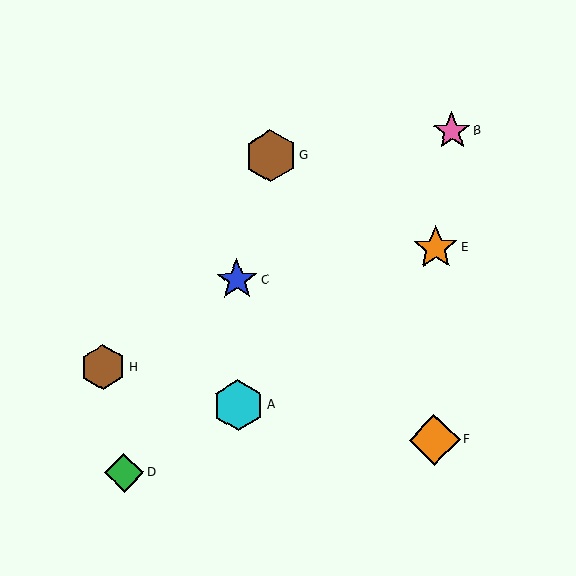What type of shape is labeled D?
Shape D is a green diamond.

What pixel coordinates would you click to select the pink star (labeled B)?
Click at (452, 131) to select the pink star B.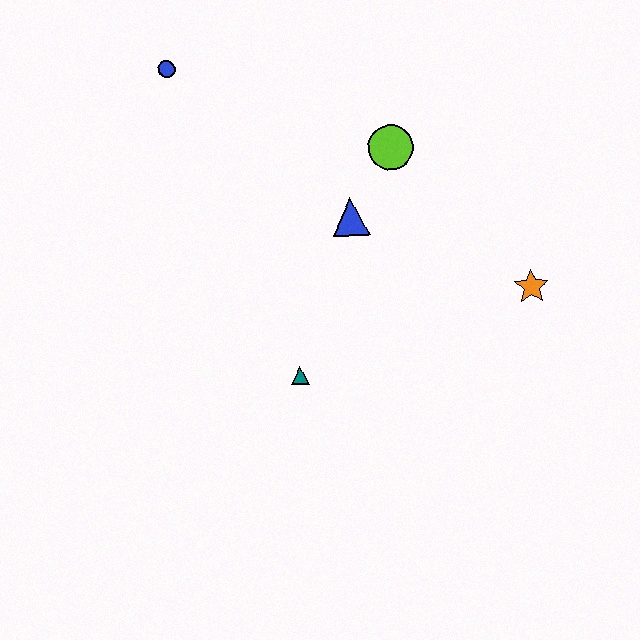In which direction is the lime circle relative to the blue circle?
The lime circle is to the right of the blue circle.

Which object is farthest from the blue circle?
The orange star is farthest from the blue circle.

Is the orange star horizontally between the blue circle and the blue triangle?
No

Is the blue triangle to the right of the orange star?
No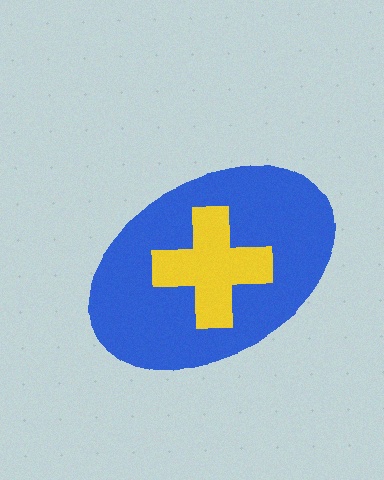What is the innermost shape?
The yellow cross.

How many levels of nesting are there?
2.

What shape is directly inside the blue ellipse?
The yellow cross.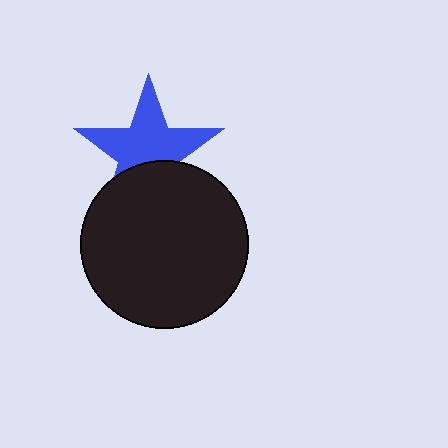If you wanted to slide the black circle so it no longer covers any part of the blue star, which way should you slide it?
Slide it down — that is the most direct way to separate the two shapes.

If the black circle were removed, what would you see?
You would see the complete blue star.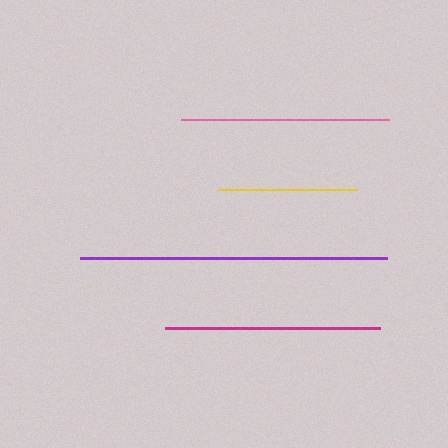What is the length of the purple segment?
The purple segment is approximately 307 pixels long.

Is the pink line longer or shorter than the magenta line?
The magenta line is longer than the pink line.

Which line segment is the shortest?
The yellow line is the shortest at approximately 139 pixels.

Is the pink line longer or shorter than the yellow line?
The pink line is longer than the yellow line.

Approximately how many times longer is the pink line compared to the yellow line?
The pink line is approximately 1.5 times the length of the yellow line.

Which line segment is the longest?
The purple line is the longest at approximately 307 pixels.